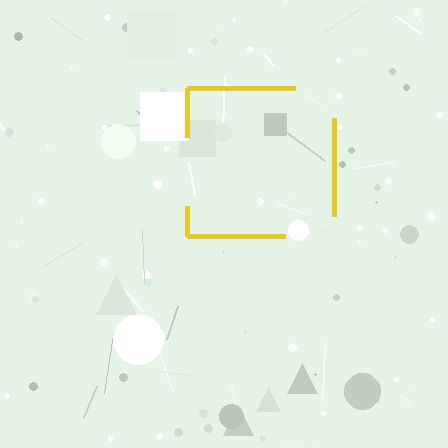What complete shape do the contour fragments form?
The contour fragments form a square.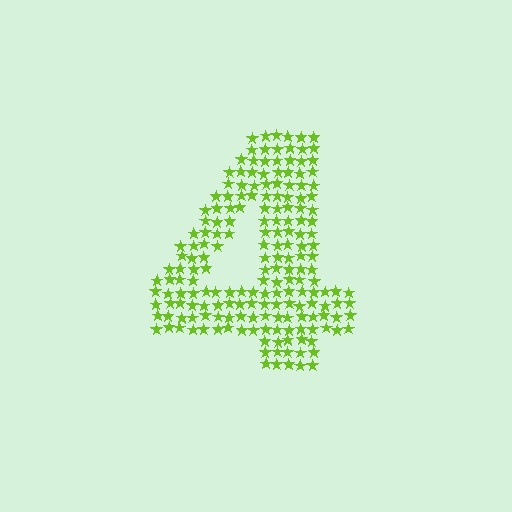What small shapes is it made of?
It is made of small stars.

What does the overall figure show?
The overall figure shows the digit 4.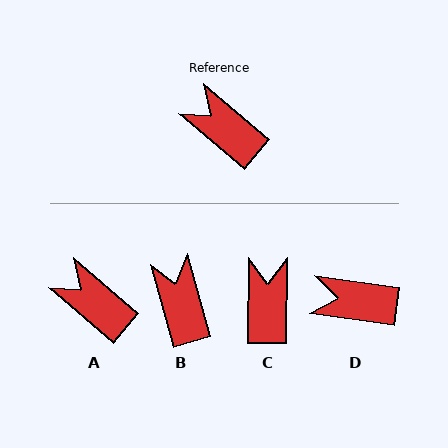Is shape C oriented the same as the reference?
No, it is off by about 50 degrees.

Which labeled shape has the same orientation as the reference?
A.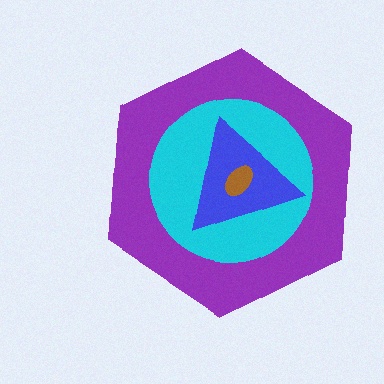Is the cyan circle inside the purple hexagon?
Yes.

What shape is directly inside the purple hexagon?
The cyan circle.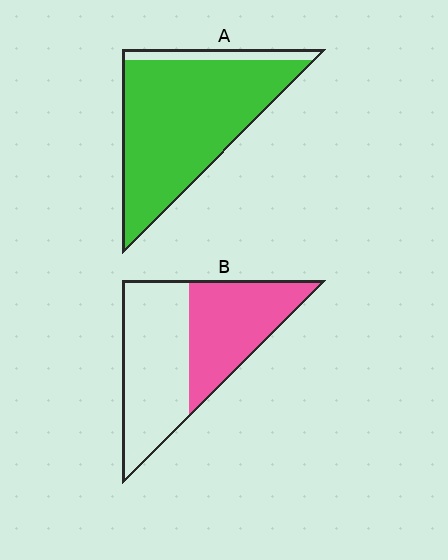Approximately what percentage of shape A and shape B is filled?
A is approximately 90% and B is approximately 45%.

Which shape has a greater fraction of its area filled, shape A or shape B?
Shape A.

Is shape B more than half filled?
No.